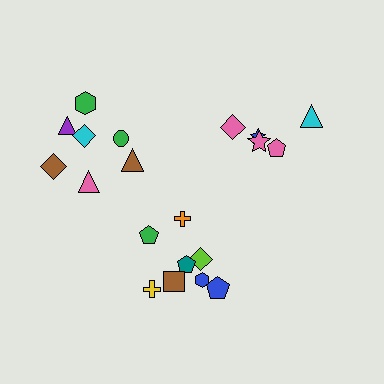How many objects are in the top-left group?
There are 7 objects.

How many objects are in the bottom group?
There are 8 objects.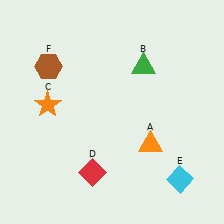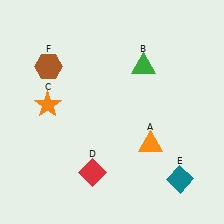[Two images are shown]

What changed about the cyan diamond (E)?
In Image 1, E is cyan. In Image 2, it changed to teal.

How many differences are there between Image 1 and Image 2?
There is 1 difference between the two images.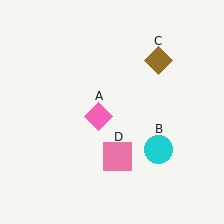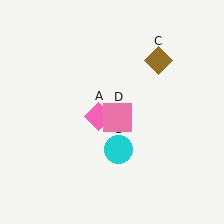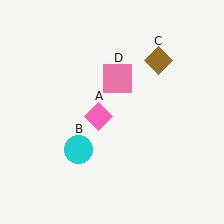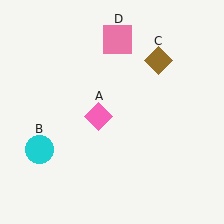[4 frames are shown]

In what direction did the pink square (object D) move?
The pink square (object D) moved up.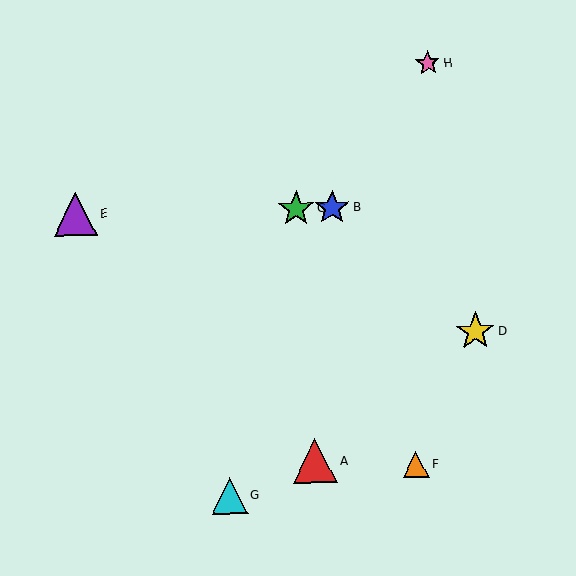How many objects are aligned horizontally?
3 objects (B, C, E) are aligned horizontally.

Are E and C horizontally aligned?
Yes, both are at y≈214.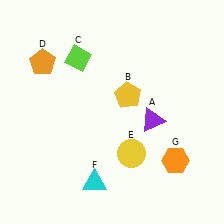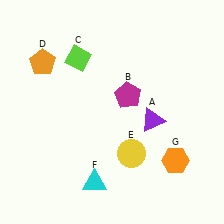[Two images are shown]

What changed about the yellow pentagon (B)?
In Image 1, B is yellow. In Image 2, it changed to magenta.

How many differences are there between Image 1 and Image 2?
There is 1 difference between the two images.